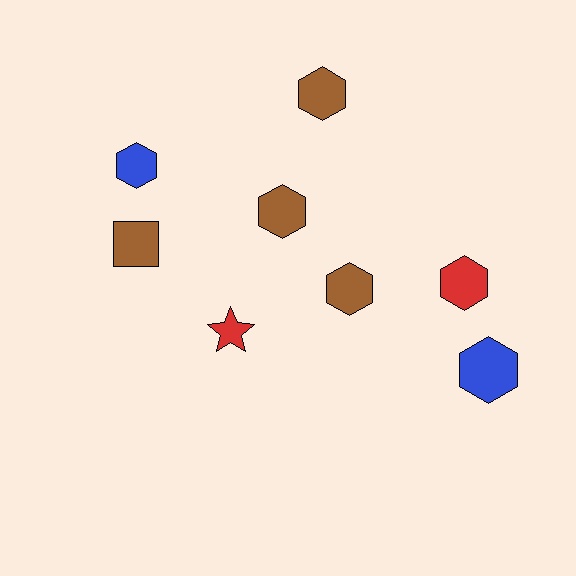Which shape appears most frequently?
Hexagon, with 6 objects.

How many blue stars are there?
There are no blue stars.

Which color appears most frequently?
Brown, with 4 objects.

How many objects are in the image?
There are 8 objects.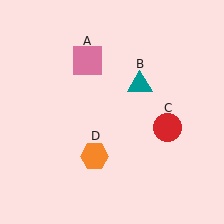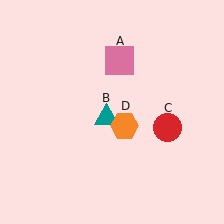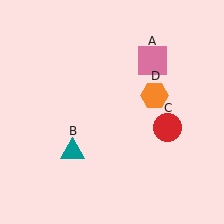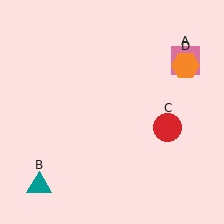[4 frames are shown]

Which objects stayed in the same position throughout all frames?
Red circle (object C) remained stationary.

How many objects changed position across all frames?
3 objects changed position: pink square (object A), teal triangle (object B), orange hexagon (object D).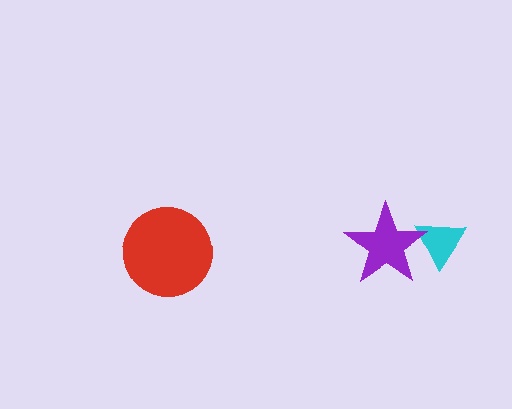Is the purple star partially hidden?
No, no other shape covers it.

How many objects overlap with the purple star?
1 object overlaps with the purple star.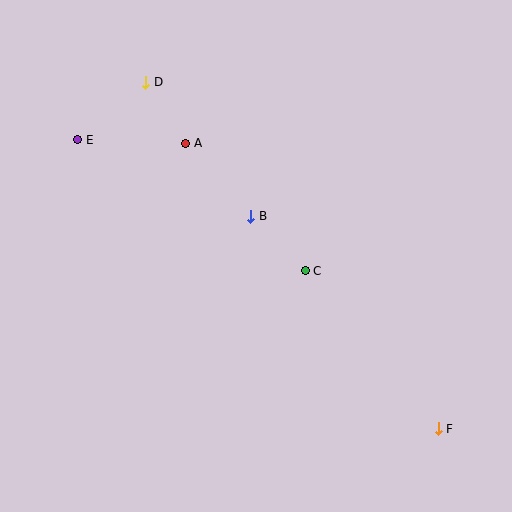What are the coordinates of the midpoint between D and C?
The midpoint between D and C is at (226, 177).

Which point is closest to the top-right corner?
Point B is closest to the top-right corner.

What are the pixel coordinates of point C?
Point C is at (305, 271).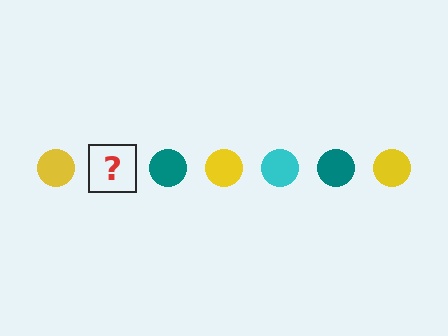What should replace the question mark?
The question mark should be replaced with a cyan circle.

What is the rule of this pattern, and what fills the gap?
The rule is that the pattern cycles through yellow, cyan, teal circles. The gap should be filled with a cyan circle.